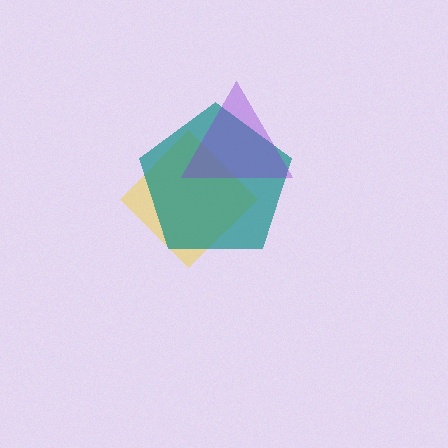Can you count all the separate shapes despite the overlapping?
Yes, there are 3 separate shapes.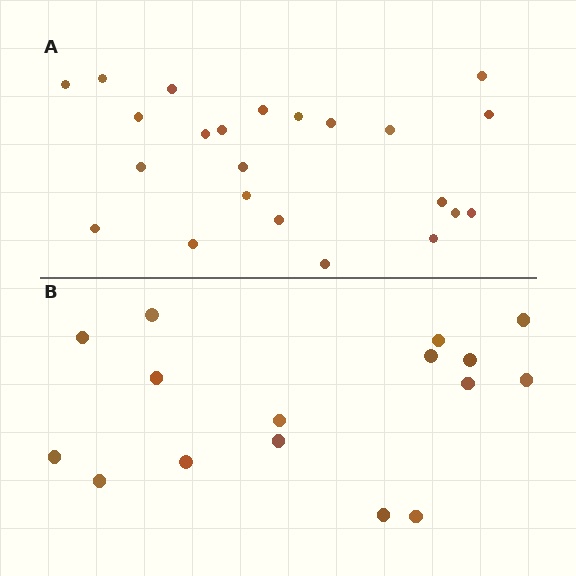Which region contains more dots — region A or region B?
Region A (the top region) has more dots.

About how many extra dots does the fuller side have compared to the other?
Region A has roughly 8 or so more dots than region B.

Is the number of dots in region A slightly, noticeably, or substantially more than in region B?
Region A has noticeably more, but not dramatically so. The ratio is roughly 1.4 to 1.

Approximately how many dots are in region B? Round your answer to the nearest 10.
About 20 dots. (The exact count is 16, which rounds to 20.)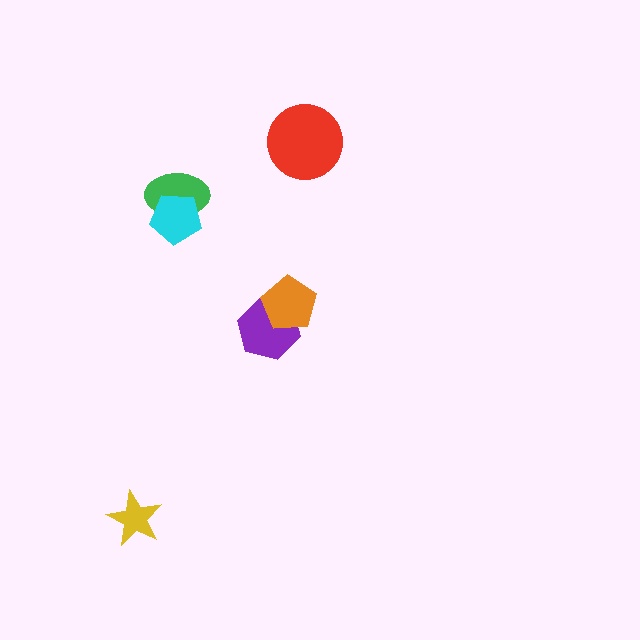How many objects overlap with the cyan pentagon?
1 object overlaps with the cyan pentagon.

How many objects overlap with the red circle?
0 objects overlap with the red circle.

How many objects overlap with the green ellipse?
1 object overlaps with the green ellipse.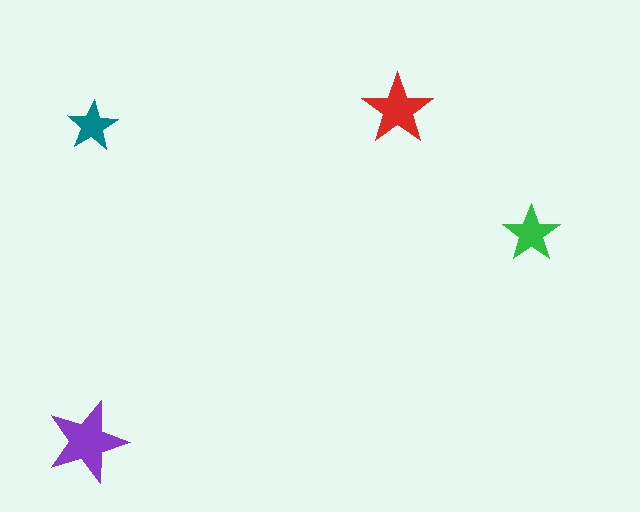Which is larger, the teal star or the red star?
The red one.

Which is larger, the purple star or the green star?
The purple one.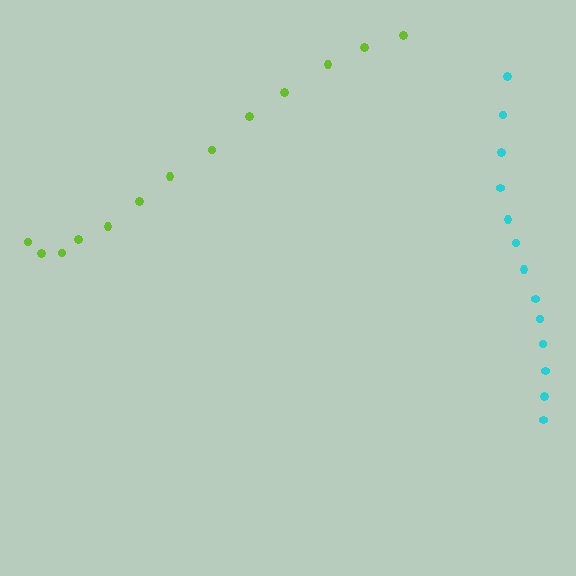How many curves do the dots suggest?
There are 2 distinct paths.